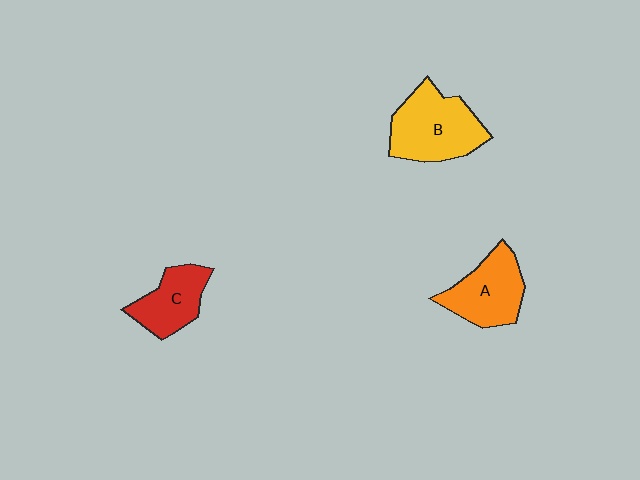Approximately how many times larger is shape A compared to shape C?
Approximately 1.2 times.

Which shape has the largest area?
Shape B (yellow).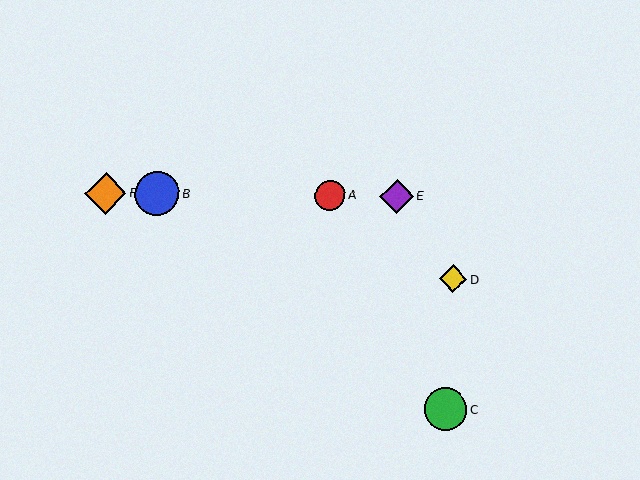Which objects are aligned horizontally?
Objects A, B, E, F are aligned horizontally.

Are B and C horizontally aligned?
No, B is at y≈194 and C is at y≈409.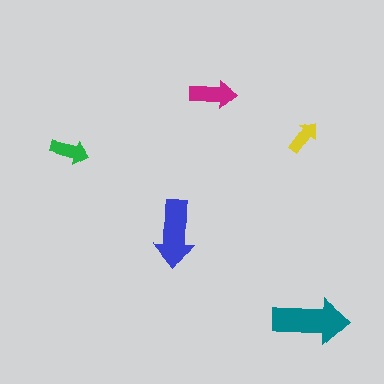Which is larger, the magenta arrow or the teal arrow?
The teal one.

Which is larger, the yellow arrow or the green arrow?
The green one.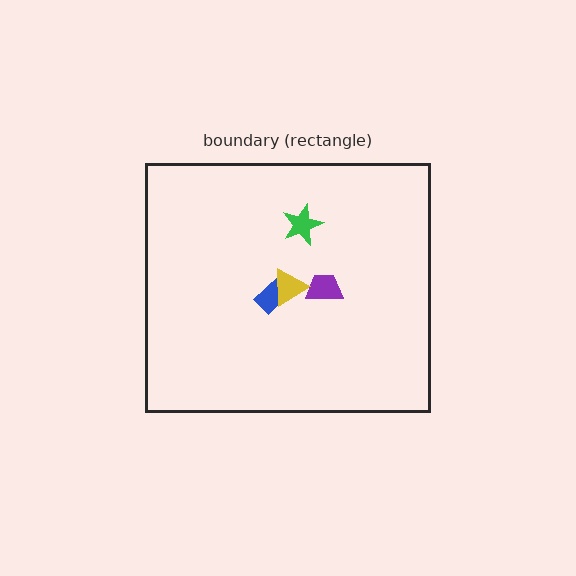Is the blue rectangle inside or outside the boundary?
Inside.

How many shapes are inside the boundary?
4 inside, 0 outside.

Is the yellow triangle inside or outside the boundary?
Inside.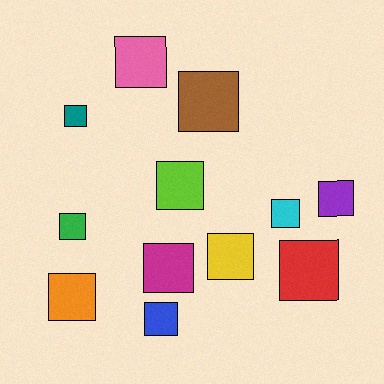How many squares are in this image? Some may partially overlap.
There are 12 squares.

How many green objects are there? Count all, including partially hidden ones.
There is 1 green object.